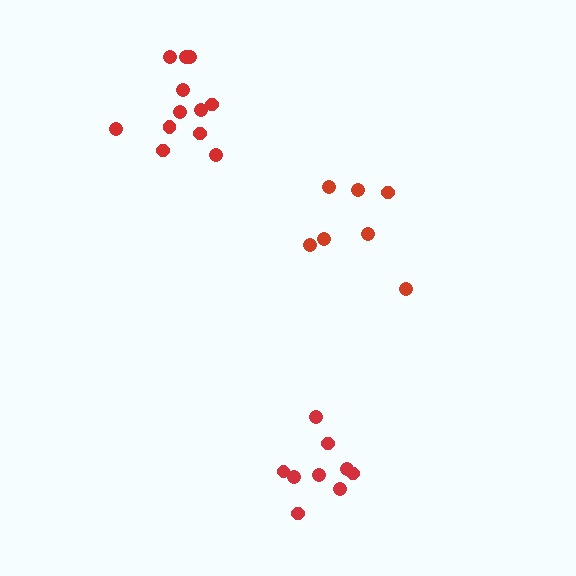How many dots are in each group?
Group 1: 7 dots, Group 2: 12 dots, Group 3: 9 dots (28 total).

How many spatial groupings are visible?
There are 3 spatial groupings.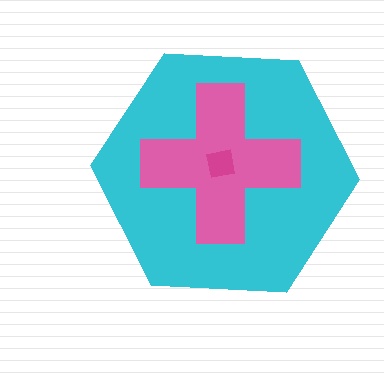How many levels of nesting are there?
3.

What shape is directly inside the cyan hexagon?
The pink cross.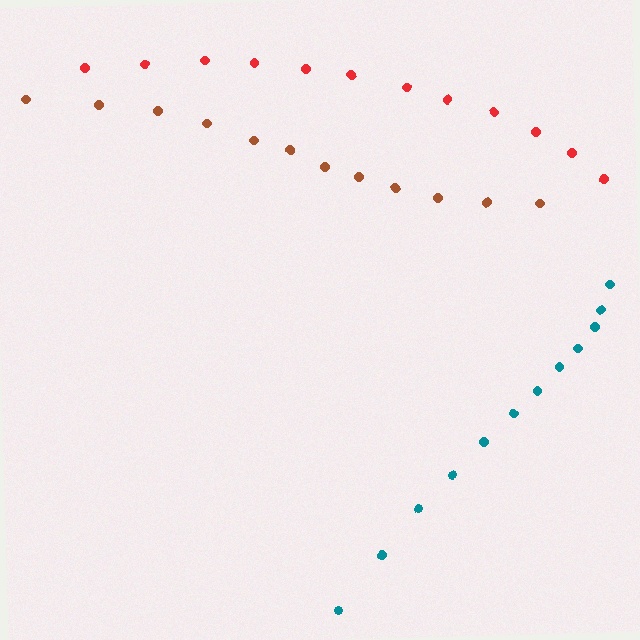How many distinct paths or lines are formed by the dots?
There are 3 distinct paths.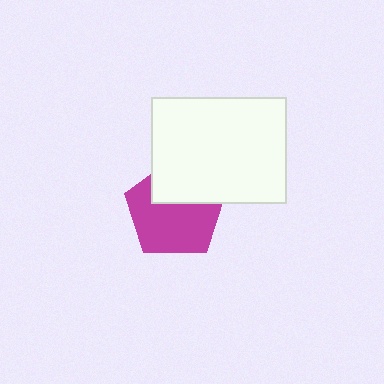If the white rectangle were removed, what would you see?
You would see the complete magenta pentagon.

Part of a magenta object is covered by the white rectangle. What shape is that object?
It is a pentagon.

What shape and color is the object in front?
The object in front is a white rectangle.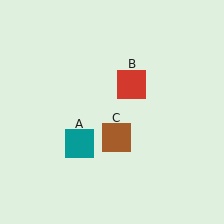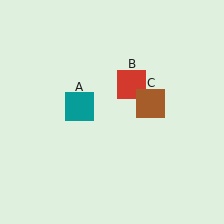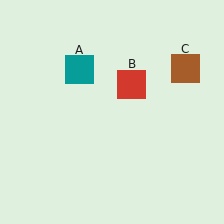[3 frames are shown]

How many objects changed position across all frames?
2 objects changed position: teal square (object A), brown square (object C).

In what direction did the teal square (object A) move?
The teal square (object A) moved up.